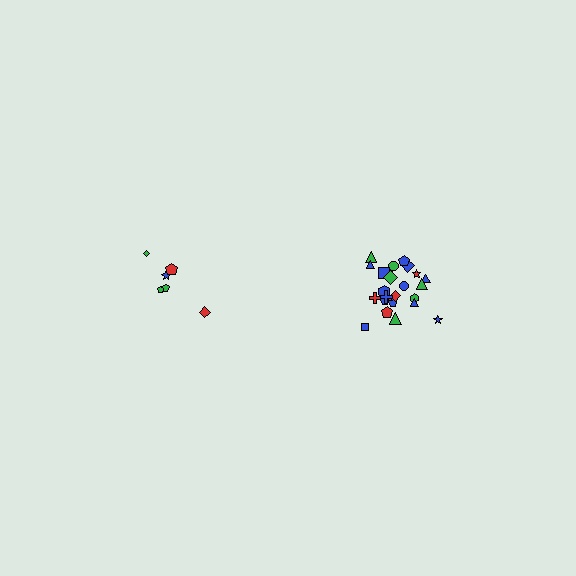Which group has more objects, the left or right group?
The right group.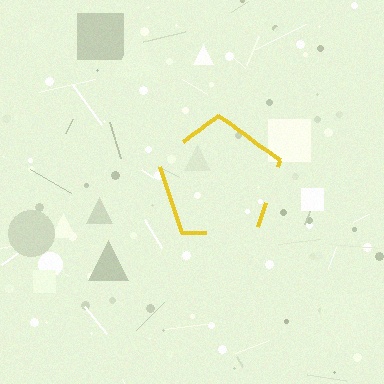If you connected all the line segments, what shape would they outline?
They would outline a pentagon.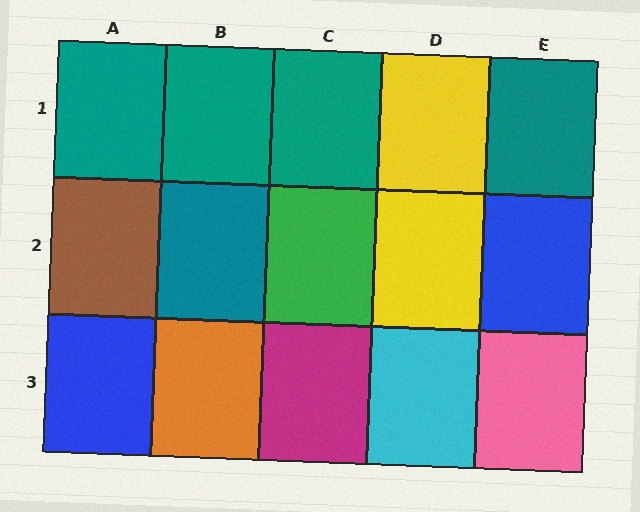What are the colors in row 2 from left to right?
Brown, teal, green, yellow, blue.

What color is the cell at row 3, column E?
Pink.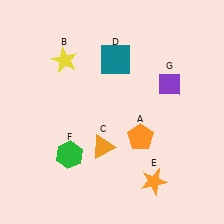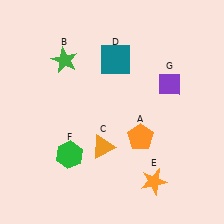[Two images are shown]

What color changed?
The star (B) changed from yellow in Image 1 to green in Image 2.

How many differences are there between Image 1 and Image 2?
There is 1 difference between the two images.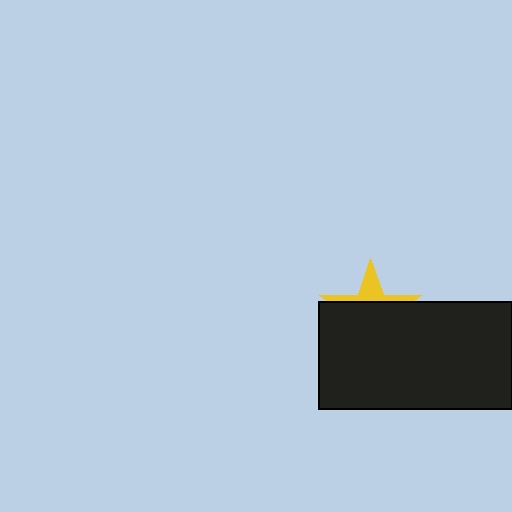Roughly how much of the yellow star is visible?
A small part of it is visible (roughly 31%).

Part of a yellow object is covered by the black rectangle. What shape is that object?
It is a star.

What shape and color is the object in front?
The object in front is a black rectangle.